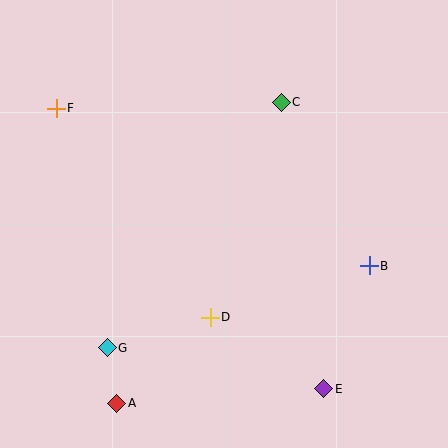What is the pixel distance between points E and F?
The distance between E and F is 387 pixels.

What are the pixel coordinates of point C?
Point C is at (281, 102).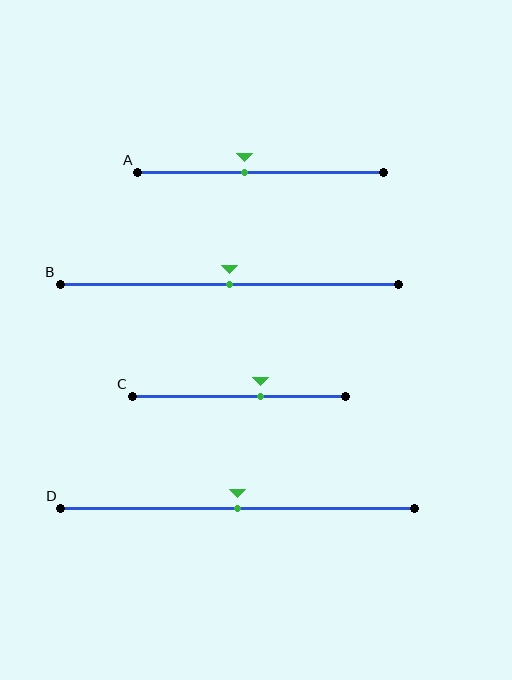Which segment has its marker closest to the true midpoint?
Segment B has its marker closest to the true midpoint.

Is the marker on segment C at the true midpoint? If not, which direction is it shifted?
No, the marker on segment C is shifted to the right by about 10% of the segment length.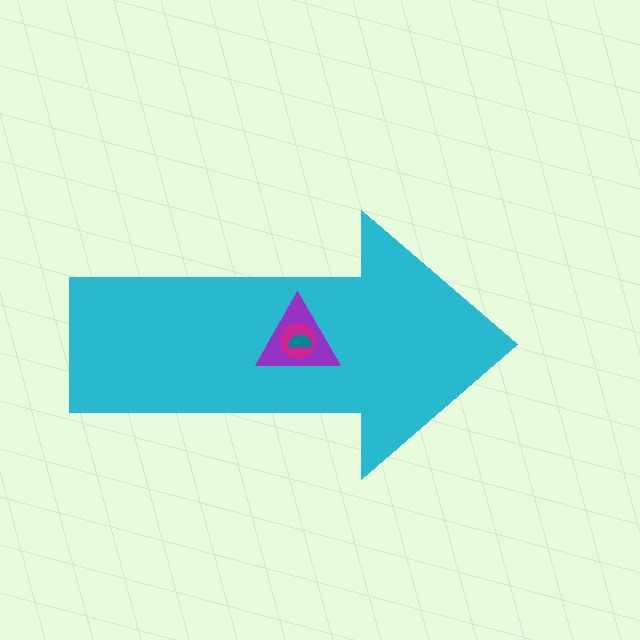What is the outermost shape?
The cyan arrow.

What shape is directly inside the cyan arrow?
The purple triangle.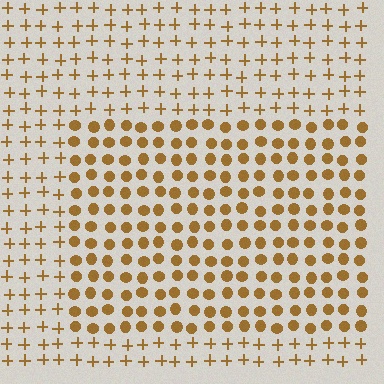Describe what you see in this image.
The image is filled with small brown elements arranged in a uniform grid. A rectangle-shaped region contains circles, while the surrounding area contains plus signs. The boundary is defined purely by the change in element shape.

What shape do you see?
I see a rectangle.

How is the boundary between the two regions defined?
The boundary is defined by a change in element shape: circles inside vs. plus signs outside. All elements share the same color and spacing.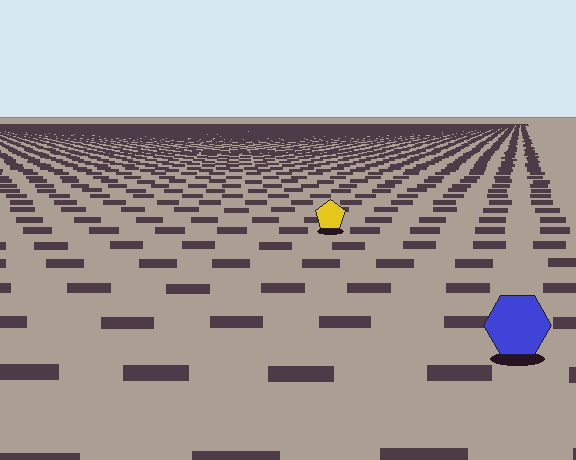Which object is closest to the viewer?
The blue hexagon is closest. The texture marks near it are larger and more spread out.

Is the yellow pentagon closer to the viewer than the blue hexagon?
No. The blue hexagon is closer — you can tell from the texture gradient: the ground texture is coarser near it.